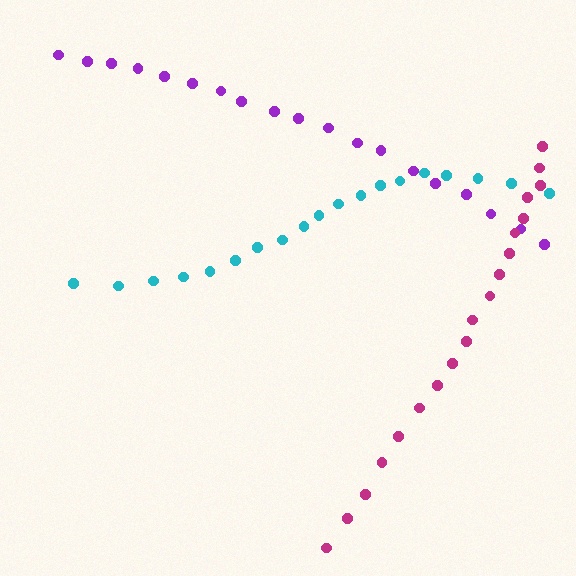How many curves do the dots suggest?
There are 3 distinct paths.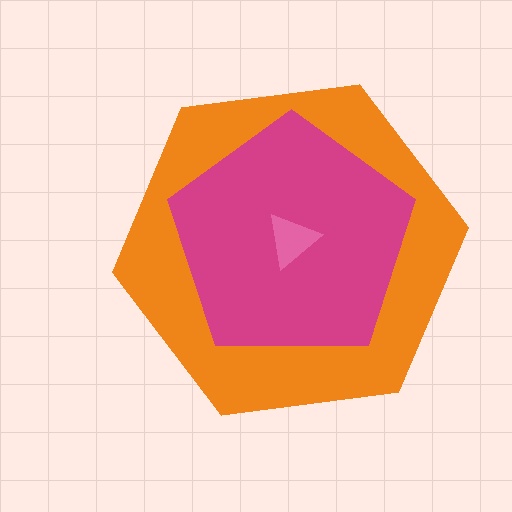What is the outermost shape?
The orange hexagon.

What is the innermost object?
The pink triangle.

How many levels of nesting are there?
3.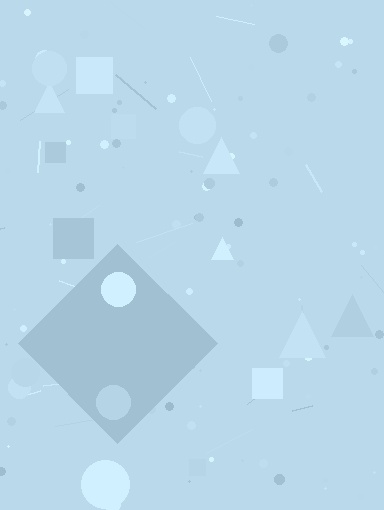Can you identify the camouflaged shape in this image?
The camouflaged shape is a diamond.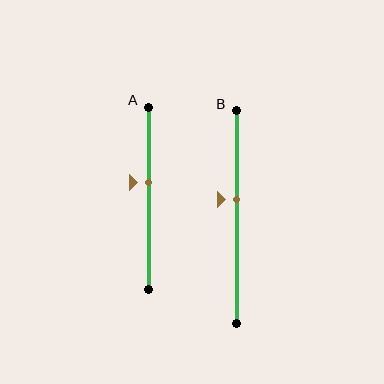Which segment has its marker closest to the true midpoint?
Segment A has its marker closest to the true midpoint.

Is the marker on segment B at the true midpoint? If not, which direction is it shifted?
No, the marker on segment B is shifted upward by about 8% of the segment length.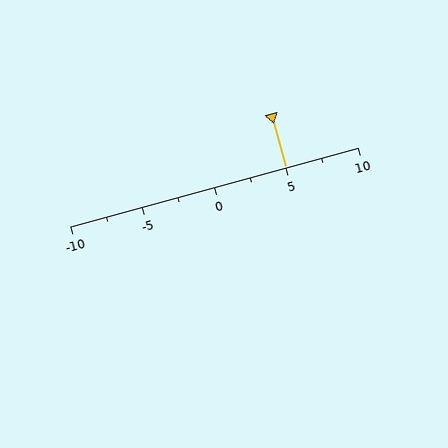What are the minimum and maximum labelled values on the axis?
The axis runs from -10 to 10.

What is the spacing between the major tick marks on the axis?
The major ticks are spaced 5 apart.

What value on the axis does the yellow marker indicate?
The marker indicates approximately 5.